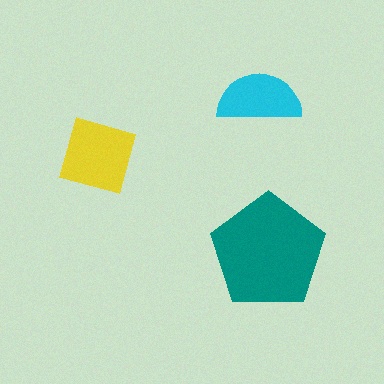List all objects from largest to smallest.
The teal pentagon, the yellow square, the cyan semicircle.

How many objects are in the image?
There are 3 objects in the image.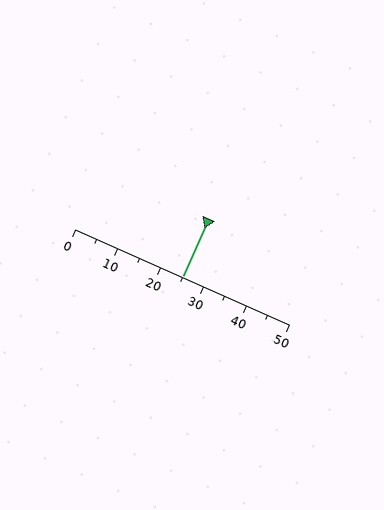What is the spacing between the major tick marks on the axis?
The major ticks are spaced 10 apart.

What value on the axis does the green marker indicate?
The marker indicates approximately 25.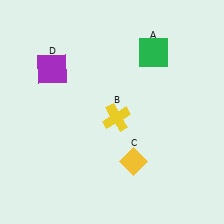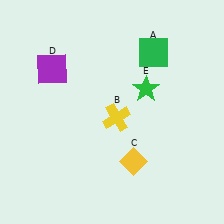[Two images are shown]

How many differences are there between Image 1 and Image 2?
There is 1 difference between the two images.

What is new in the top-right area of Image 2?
A green star (E) was added in the top-right area of Image 2.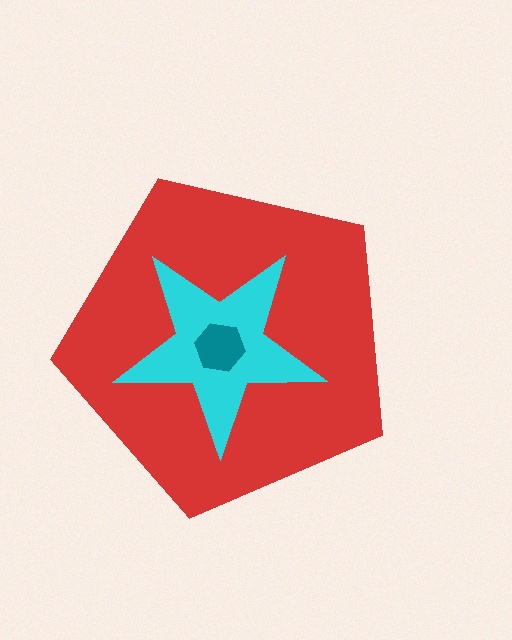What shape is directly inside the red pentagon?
The cyan star.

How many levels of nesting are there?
3.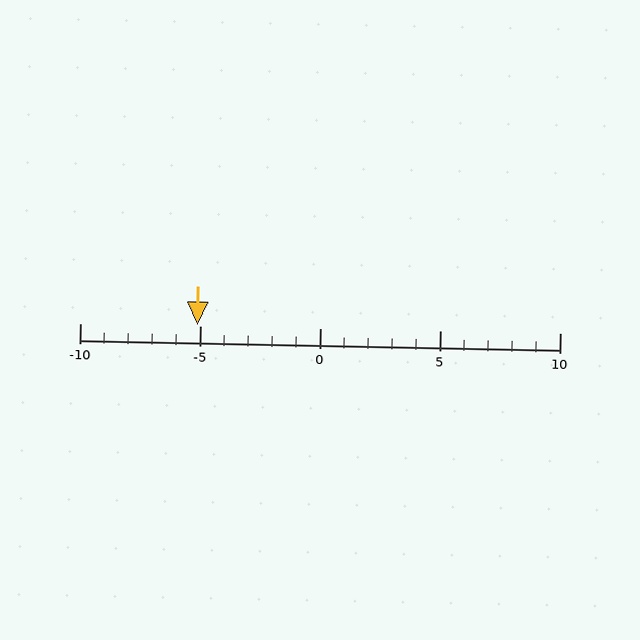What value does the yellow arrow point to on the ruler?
The yellow arrow points to approximately -5.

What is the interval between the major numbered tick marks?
The major tick marks are spaced 5 units apart.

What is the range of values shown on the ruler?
The ruler shows values from -10 to 10.